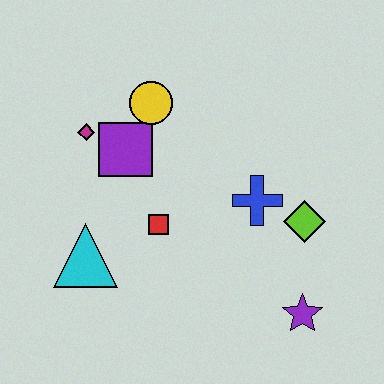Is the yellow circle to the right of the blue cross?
No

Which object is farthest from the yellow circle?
The purple star is farthest from the yellow circle.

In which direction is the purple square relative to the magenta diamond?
The purple square is to the right of the magenta diamond.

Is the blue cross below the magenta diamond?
Yes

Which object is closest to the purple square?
The magenta diamond is closest to the purple square.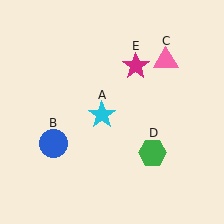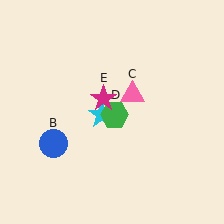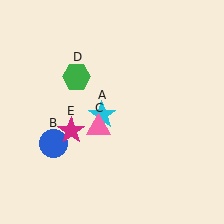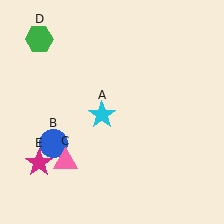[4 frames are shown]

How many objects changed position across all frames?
3 objects changed position: pink triangle (object C), green hexagon (object D), magenta star (object E).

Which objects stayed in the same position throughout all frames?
Cyan star (object A) and blue circle (object B) remained stationary.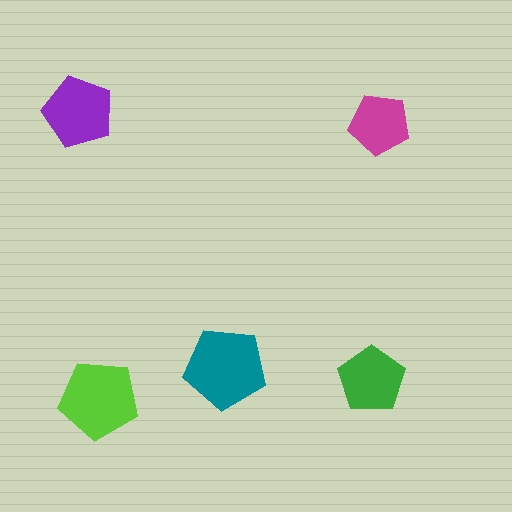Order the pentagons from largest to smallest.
the teal one, the lime one, the purple one, the green one, the magenta one.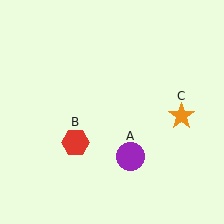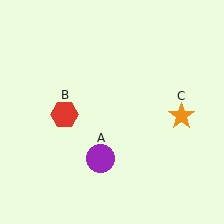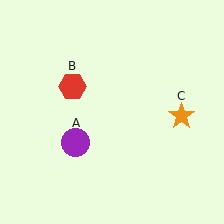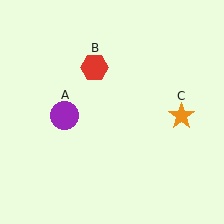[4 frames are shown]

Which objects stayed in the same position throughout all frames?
Orange star (object C) remained stationary.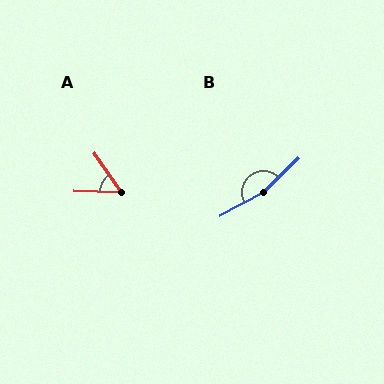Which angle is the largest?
B, at approximately 165 degrees.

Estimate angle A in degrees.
Approximately 52 degrees.